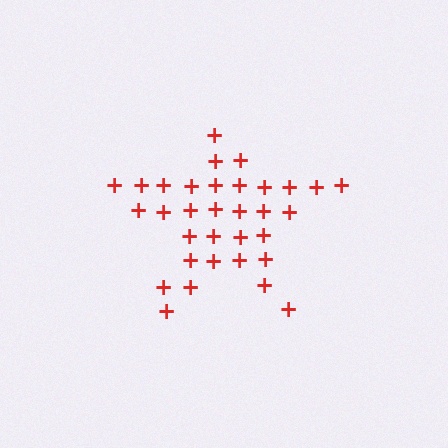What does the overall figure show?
The overall figure shows a star.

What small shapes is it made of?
It is made of small plus signs.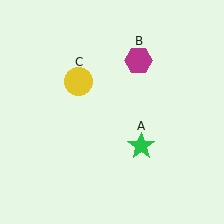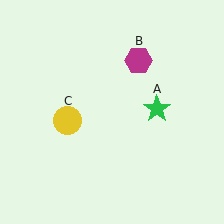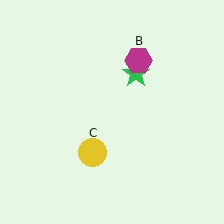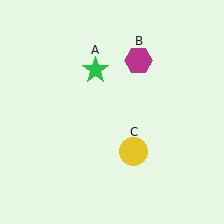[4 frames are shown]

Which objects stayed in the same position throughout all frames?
Magenta hexagon (object B) remained stationary.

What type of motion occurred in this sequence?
The green star (object A), yellow circle (object C) rotated counterclockwise around the center of the scene.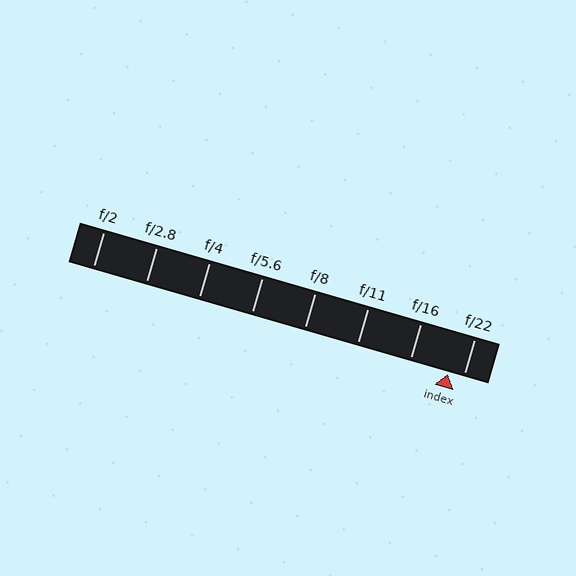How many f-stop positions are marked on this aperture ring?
There are 8 f-stop positions marked.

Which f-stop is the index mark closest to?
The index mark is closest to f/22.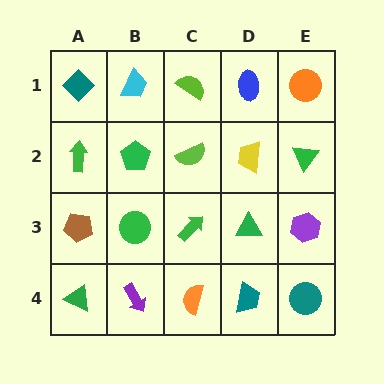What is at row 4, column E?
A teal circle.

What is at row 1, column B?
A cyan trapezoid.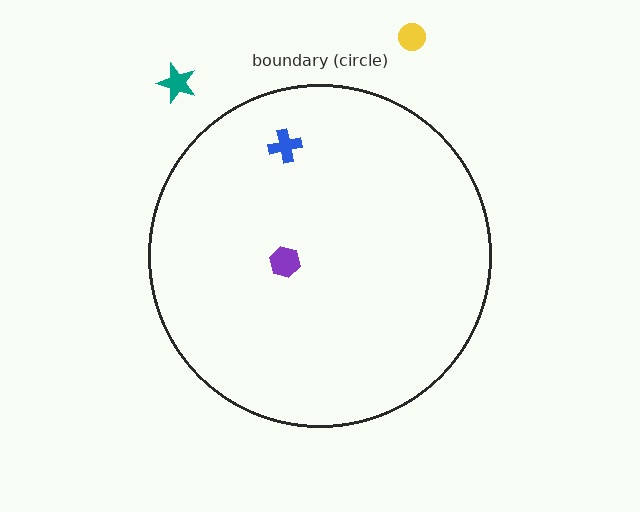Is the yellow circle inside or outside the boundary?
Outside.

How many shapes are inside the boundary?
2 inside, 2 outside.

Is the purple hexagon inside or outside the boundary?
Inside.